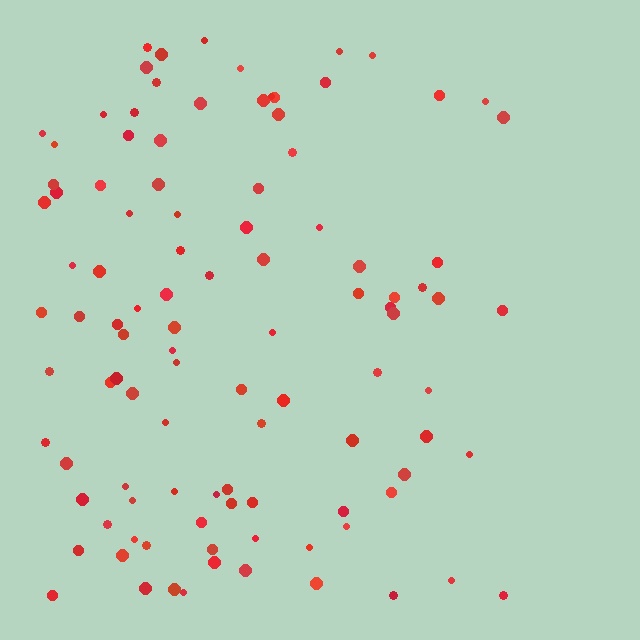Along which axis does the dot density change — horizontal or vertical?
Horizontal.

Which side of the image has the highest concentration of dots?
The left.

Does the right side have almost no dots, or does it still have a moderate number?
Still a moderate number, just noticeably fewer than the left.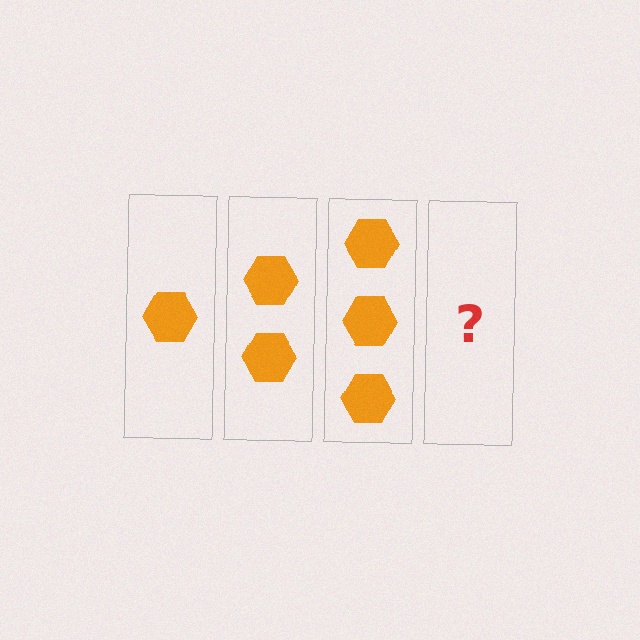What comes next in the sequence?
The next element should be 4 hexagons.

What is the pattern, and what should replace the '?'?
The pattern is that each step adds one more hexagon. The '?' should be 4 hexagons.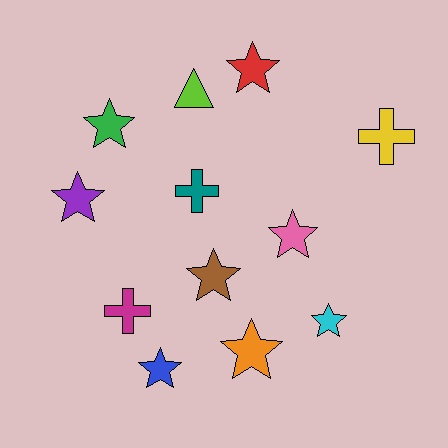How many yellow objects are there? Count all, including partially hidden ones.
There is 1 yellow object.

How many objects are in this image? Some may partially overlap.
There are 12 objects.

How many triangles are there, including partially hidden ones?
There is 1 triangle.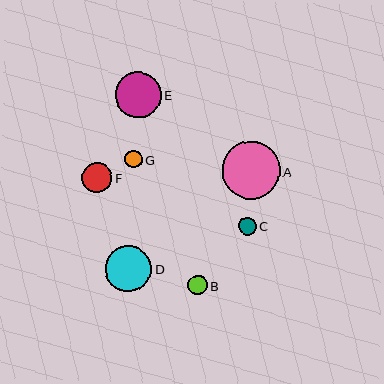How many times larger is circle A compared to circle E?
Circle A is approximately 1.3 times the size of circle E.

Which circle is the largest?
Circle A is the largest with a size of approximately 58 pixels.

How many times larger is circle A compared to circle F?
Circle A is approximately 1.9 times the size of circle F.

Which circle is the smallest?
Circle G is the smallest with a size of approximately 18 pixels.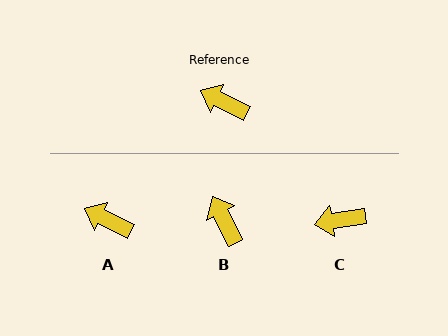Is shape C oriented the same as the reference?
No, it is off by about 36 degrees.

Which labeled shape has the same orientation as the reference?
A.